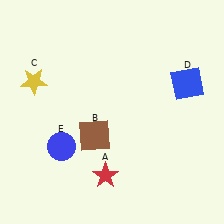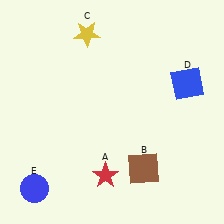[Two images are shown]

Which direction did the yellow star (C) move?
The yellow star (C) moved right.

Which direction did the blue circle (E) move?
The blue circle (E) moved down.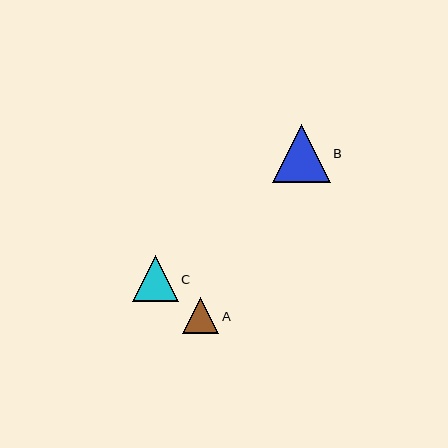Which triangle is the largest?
Triangle B is the largest with a size of approximately 58 pixels.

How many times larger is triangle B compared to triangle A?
Triangle B is approximately 1.6 times the size of triangle A.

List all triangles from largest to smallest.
From largest to smallest: B, C, A.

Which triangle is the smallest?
Triangle A is the smallest with a size of approximately 36 pixels.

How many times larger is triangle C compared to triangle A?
Triangle C is approximately 1.3 times the size of triangle A.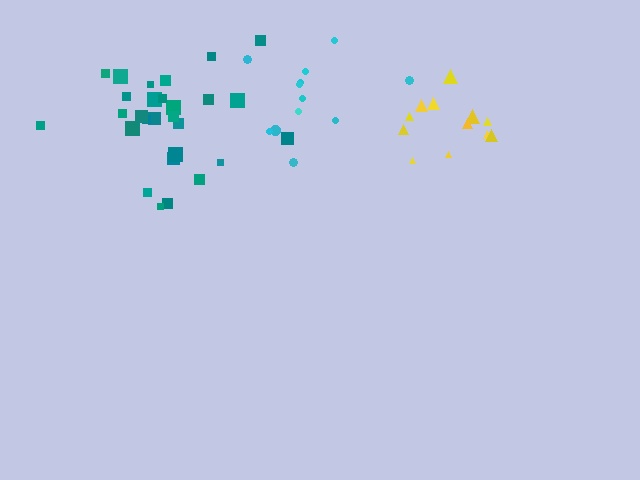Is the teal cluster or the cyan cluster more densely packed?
Teal.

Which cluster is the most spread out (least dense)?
Cyan.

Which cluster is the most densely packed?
Teal.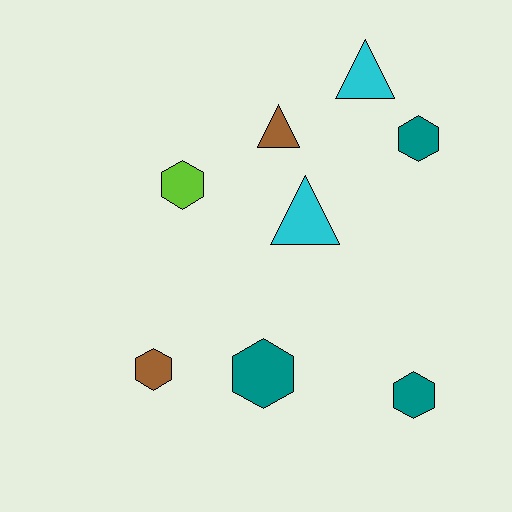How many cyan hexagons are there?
There are no cyan hexagons.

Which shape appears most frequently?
Hexagon, with 5 objects.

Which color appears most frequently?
Teal, with 3 objects.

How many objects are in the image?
There are 8 objects.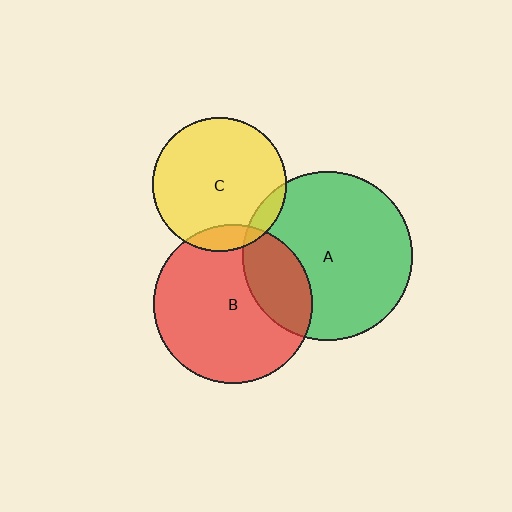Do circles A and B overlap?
Yes.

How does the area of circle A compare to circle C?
Approximately 1.6 times.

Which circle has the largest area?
Circle A (green).